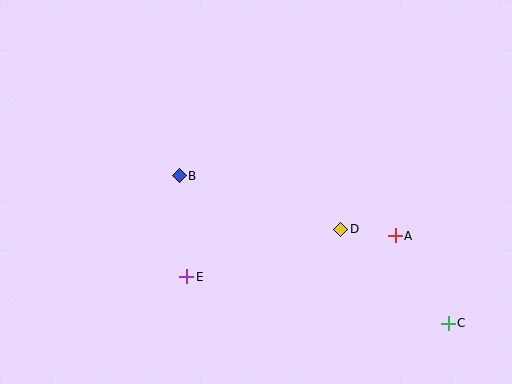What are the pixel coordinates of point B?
Point B is at (179, 176).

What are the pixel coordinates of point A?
Point A is at (395, 236).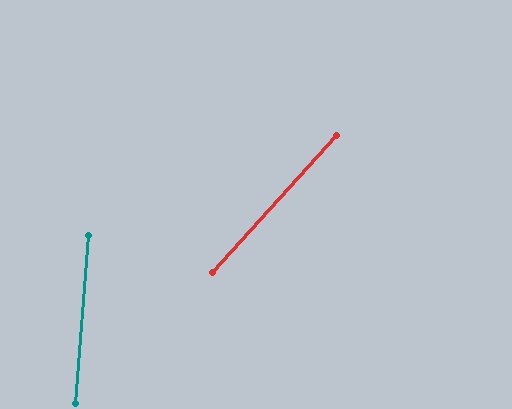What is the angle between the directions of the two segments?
Approximately 38 degrees.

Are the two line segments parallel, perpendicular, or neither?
Neither parallel nor perpendicular — they differ by about 38°.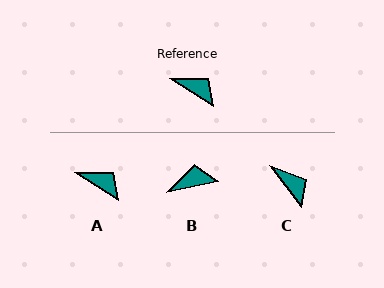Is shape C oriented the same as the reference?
No, it is off by about 21 degrees.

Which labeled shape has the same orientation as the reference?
A.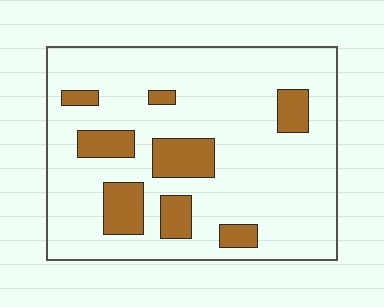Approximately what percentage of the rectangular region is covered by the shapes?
Approximately 20%.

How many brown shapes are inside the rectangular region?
8.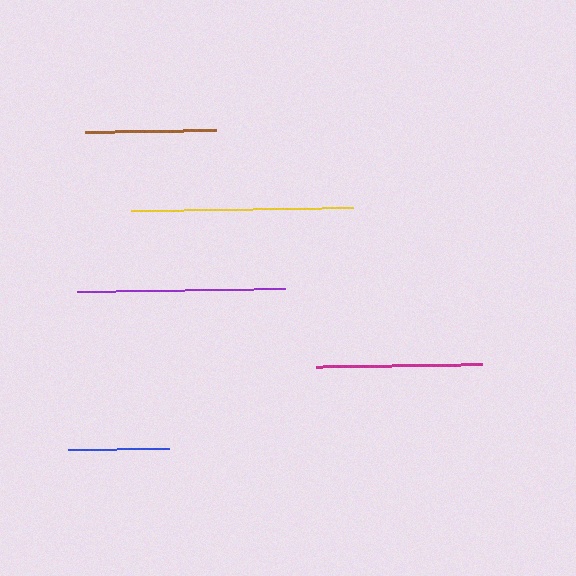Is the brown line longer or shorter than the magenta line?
The magenta line is longer than the brown line.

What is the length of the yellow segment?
The yellow segment is approximately 222 pixels long.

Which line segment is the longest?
The yellow line is the longest at approximately 222 pixels.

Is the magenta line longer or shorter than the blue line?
The magenta line is longer than the blue line.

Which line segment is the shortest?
The blue line is the shortest at approximately 101 pixels.